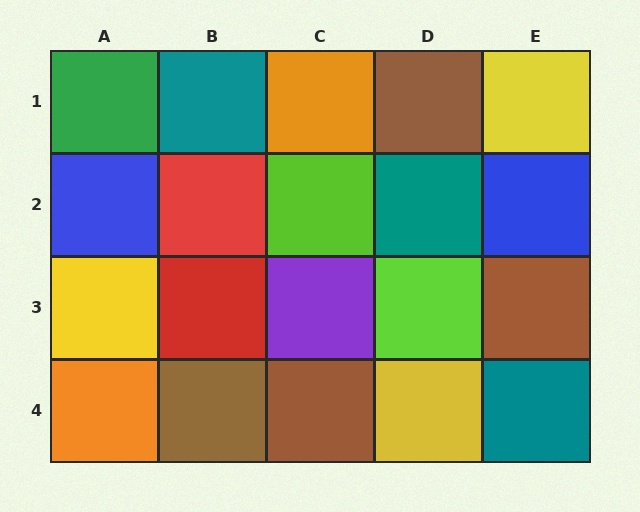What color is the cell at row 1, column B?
Teal.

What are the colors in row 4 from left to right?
Orange, brown, brown, yellow, teal.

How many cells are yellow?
3 cells are yellow.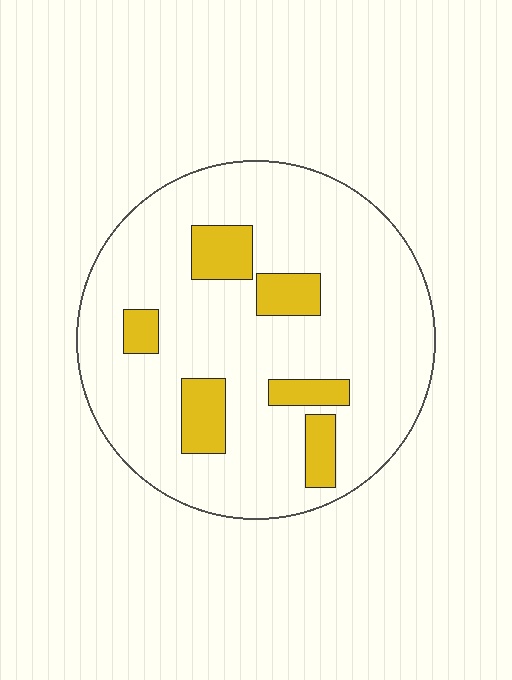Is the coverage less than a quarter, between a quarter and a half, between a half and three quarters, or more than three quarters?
Less than a quarter.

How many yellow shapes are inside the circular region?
6.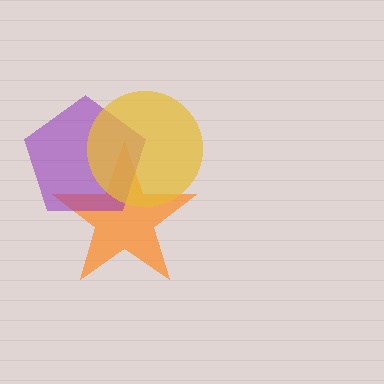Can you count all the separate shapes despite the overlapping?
Yes, there are 3 separate shapes.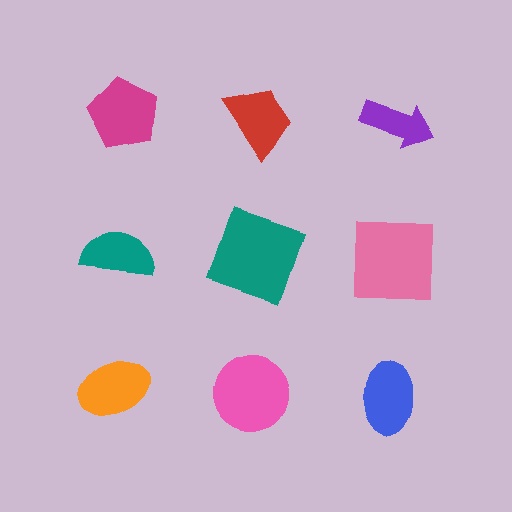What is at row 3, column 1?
An orange ellipse.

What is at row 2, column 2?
A teal square.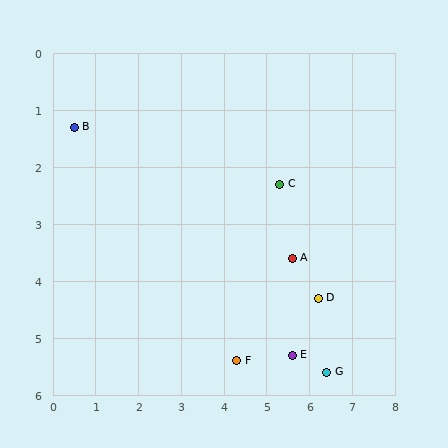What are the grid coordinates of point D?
Point D is at approximately (6.2, 4.3).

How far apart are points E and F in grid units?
Points E and F are about 1.3 grid units apart.